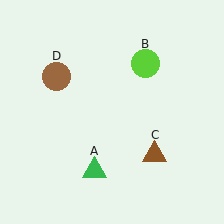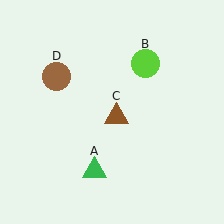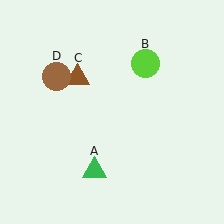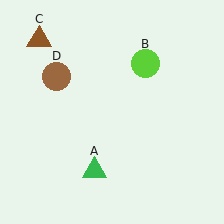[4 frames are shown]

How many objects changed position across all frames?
1 object changed position: brown triangle (object C).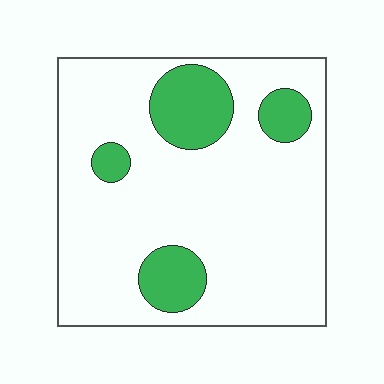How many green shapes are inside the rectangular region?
4.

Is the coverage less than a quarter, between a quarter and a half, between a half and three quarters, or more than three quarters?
Less than a quarter.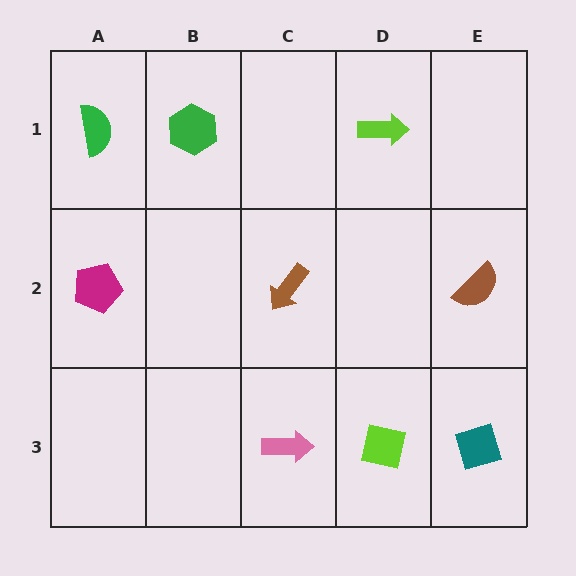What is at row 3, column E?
A teal diamond.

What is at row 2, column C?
A brown arrow.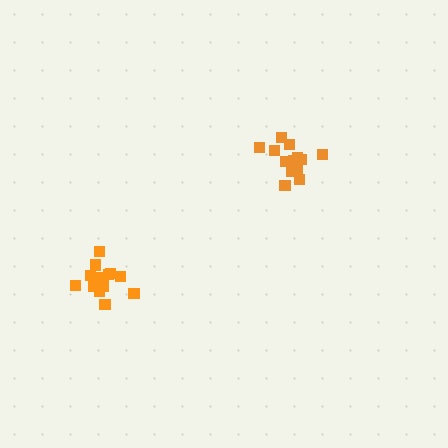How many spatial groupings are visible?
There are 2 spatial groupings.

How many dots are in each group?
Group 1: 15 dots, Group 2: 13 dots (28 total).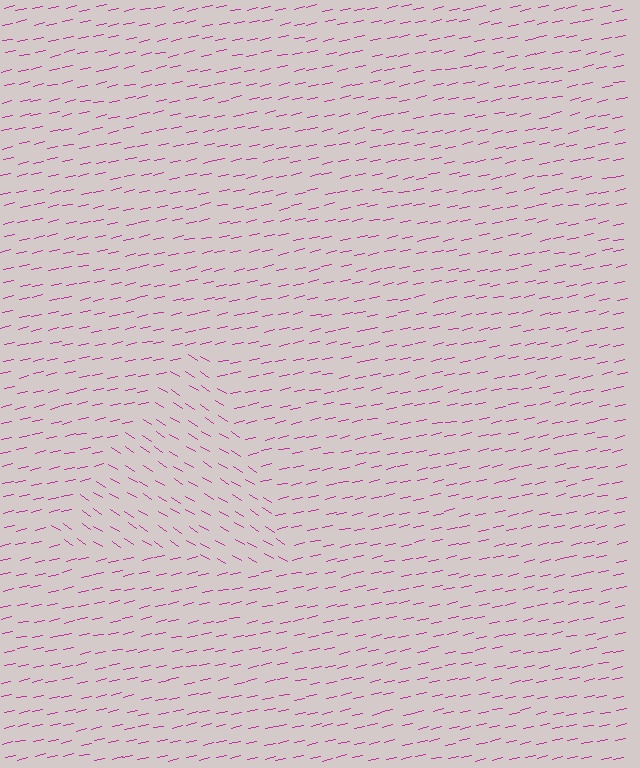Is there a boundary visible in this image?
Yes, there is a texture boundary formed by a change in line orientation.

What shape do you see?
I see a triangle.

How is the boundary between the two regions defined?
The boundary is defined purely by a change in line orientation (approximately 45 degrees difference). All lines are the same color and thickness.